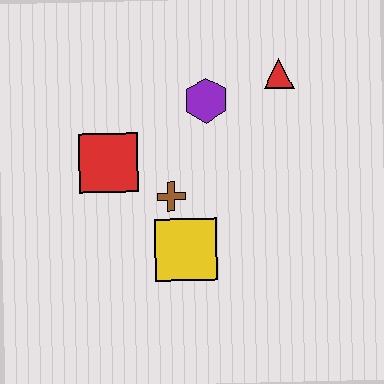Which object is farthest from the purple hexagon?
The yellow square is farthest from the purple hexagon.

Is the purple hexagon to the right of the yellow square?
Yes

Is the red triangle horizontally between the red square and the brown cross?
No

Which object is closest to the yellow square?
The brown cross is closest to the yellow square.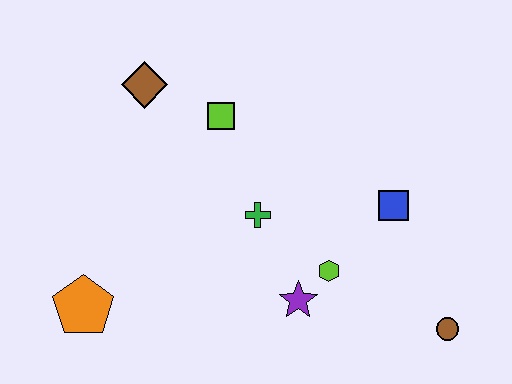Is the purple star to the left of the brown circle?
Yes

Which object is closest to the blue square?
The lime hexagon is closest to the blue square.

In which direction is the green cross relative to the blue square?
The green cross is to the left of the blue square.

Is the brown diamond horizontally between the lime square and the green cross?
No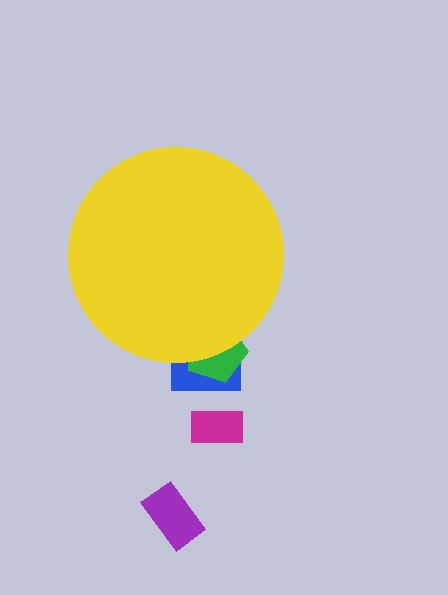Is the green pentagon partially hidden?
Yes, the green pentagon is partially hidden behind the yellow circle.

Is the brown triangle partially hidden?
Yes, the brown triangle is partially hidden behind the yellow circle.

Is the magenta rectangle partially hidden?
No, the magenta rectangle is fully visible.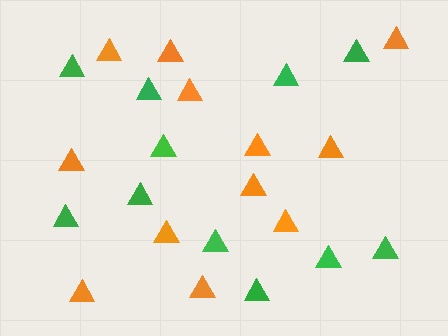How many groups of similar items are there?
There are 2 groups: one group of green triangles (11) and one group of orange triangles (12).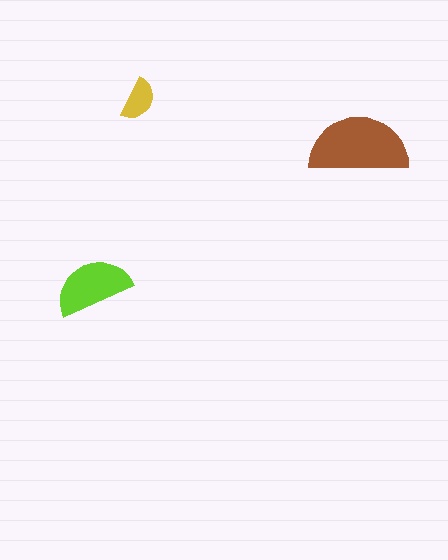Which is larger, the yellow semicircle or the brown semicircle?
The brown one.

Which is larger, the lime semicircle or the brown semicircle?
The brown one.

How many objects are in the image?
There are 3 objects in the image.